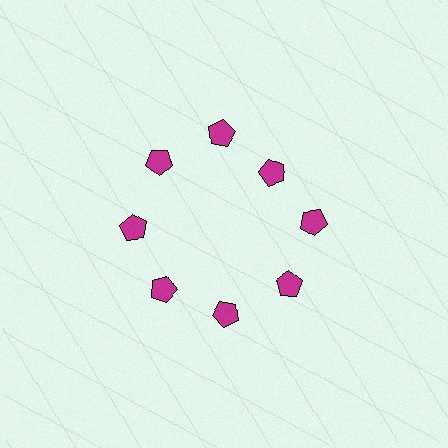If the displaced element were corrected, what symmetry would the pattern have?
It would have 8-fold rotational symmetry — the pattern would map onto itself every 45 degrees.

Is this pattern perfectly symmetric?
No. The 8 magenta pentagons are arranged in a ring, but one element near the 2 o'clock position is pulled inward toward the center, breaking the 8-fold rotational symmetry.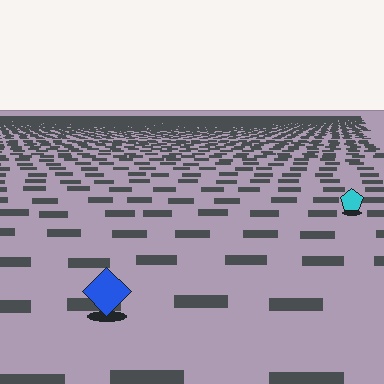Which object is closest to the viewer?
The blue diamond is closest. The texture marks near it are larger and more spread out.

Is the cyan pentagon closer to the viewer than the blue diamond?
No. The blue diamond is closer — you can tell from the texture gradient: the ground texture is coarser near it.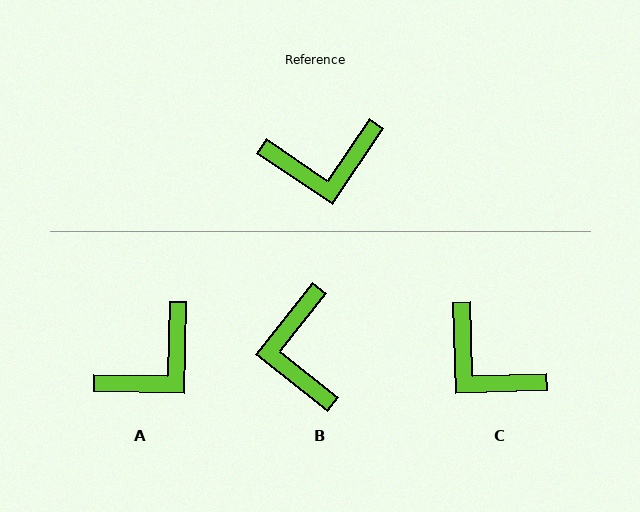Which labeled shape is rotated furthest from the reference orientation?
B, about 94 degrees away.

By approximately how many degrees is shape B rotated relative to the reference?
Approximately 94 degrees clockwise.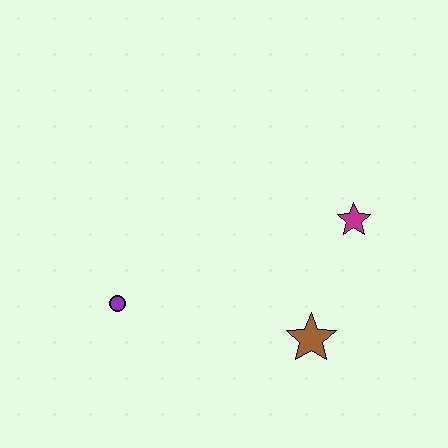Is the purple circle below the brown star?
No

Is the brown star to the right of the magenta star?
No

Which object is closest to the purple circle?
The brown star is closest to the purple circle.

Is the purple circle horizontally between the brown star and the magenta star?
No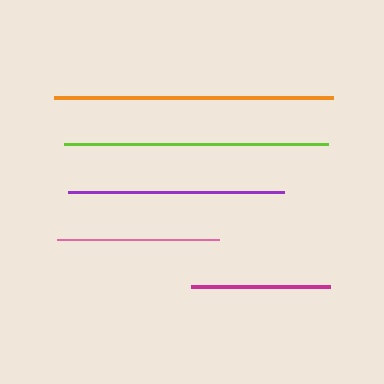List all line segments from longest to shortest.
From longest to shortest: orange, lime, purple, pink, magenta.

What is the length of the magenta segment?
The magenta segment is approximately 139 pixels long.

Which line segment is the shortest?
The magenta line is the shortest at approximately 139 pixels.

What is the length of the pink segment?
The pink segment is approximately 162 pixels long.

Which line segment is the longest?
The orange line is the longest at approximately 279 pixels.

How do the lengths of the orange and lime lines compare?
The orange and lime lines are approximately the same length.